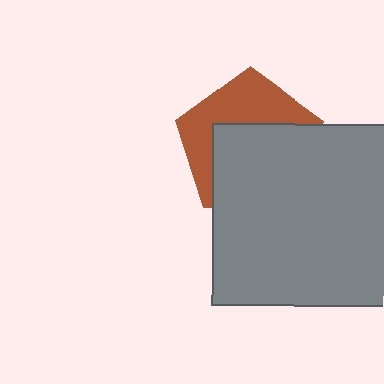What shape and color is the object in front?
The object in front is a gray square.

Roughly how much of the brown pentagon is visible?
A small part of it is visible (roughly 44%).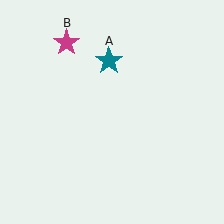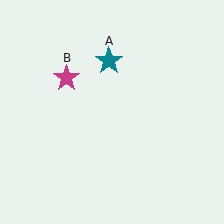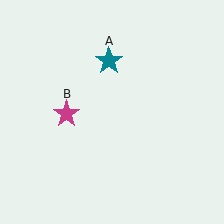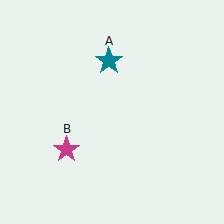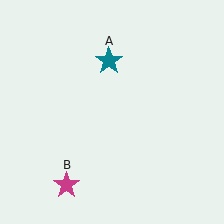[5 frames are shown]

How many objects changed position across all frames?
1 object changed position: magenta star (object B).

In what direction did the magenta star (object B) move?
The magenta star (object B) moved down.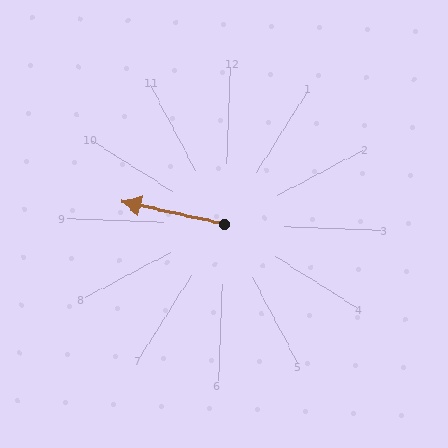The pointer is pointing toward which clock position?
Roughly 9 o'clock.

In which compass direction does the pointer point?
West.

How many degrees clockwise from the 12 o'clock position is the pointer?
Approximately 280 degrees.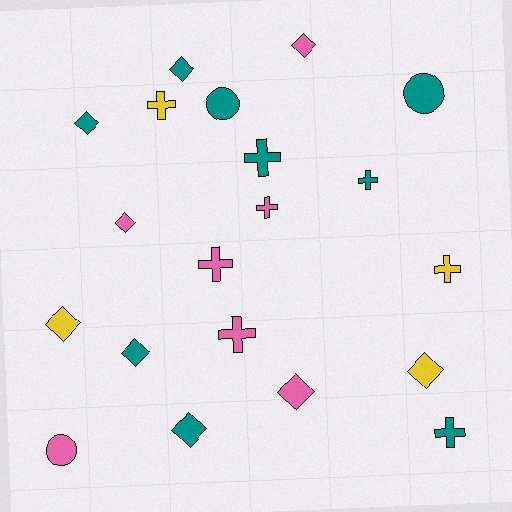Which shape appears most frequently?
Diamond, with 9 objects.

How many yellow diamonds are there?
There are 2 yellow diamonds.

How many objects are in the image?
There are 20 objects.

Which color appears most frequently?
Teal, with 9 objects.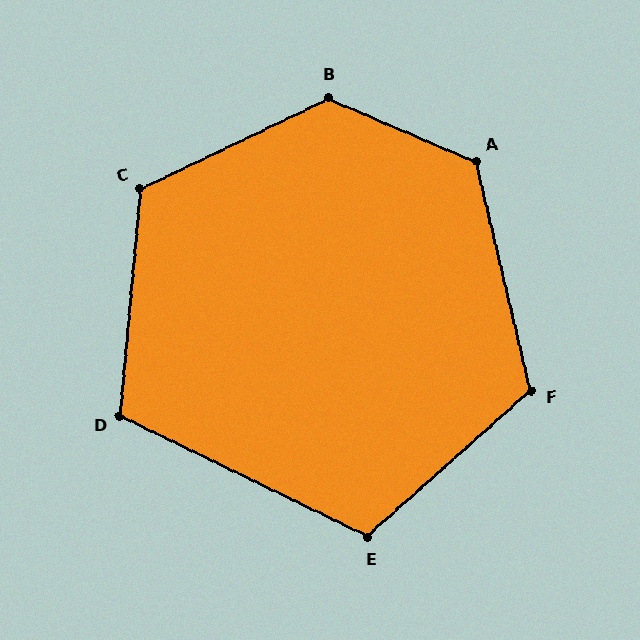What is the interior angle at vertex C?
Approximately 121 degrees (obtuse).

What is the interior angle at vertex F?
Approximately 118 degrees (obtuse).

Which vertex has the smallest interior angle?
D, at approximately 111 degrees.